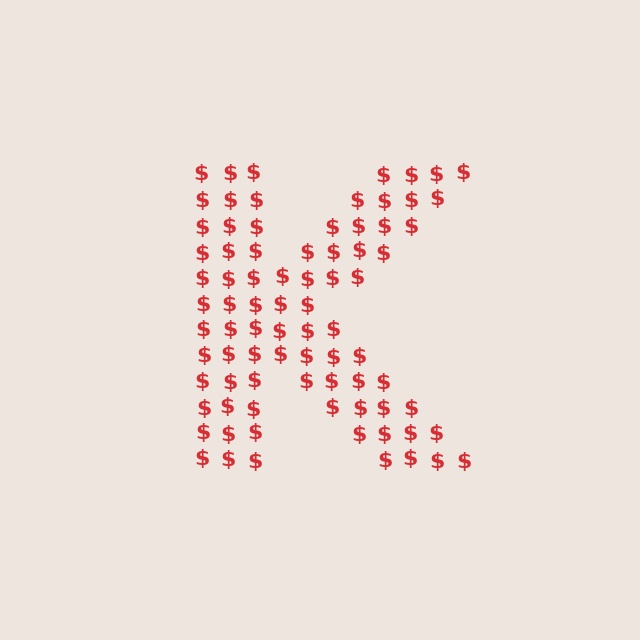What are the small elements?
The small elements are dollar signs.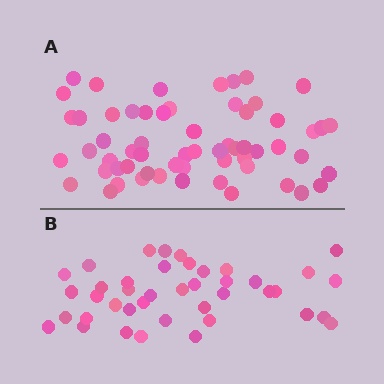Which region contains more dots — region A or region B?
Region A (the top region) has more dots.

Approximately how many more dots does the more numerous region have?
Region A has approximately 20 more dots than region B.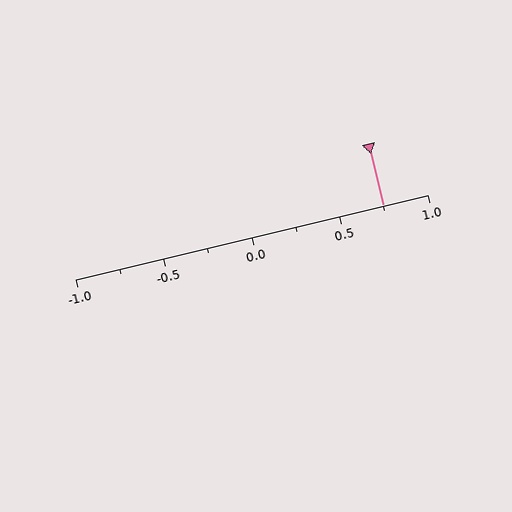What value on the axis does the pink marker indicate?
The marker indicates approximately 0.75.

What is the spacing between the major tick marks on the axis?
The major ticks are spaced 0.5 apart.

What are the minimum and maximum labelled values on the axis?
The axis runs from -1.0 to 1.0.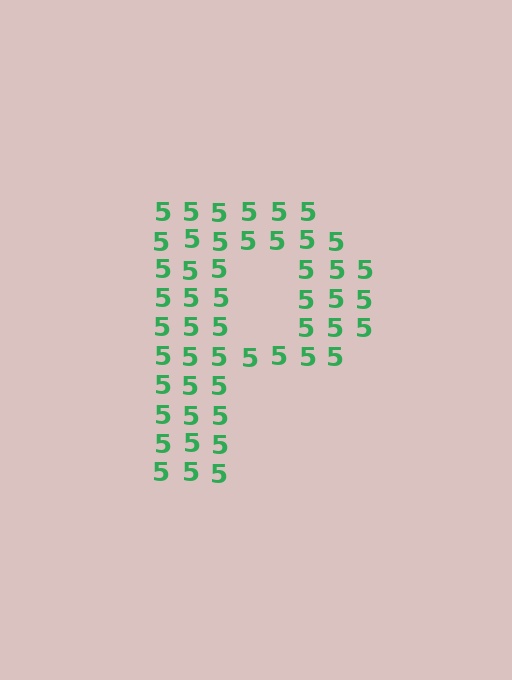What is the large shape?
The large shape is the letter P.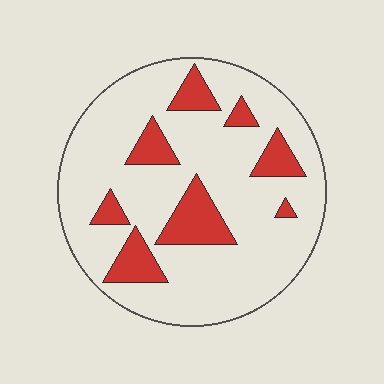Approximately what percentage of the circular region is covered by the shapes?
Approximately 20%.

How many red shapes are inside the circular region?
8.